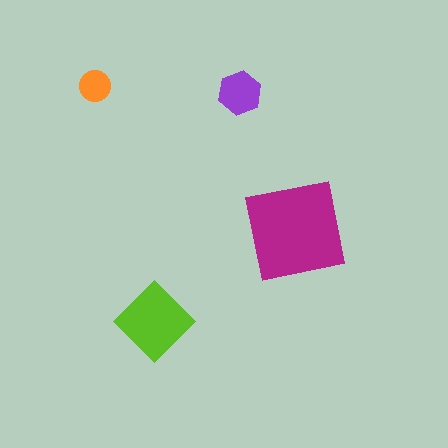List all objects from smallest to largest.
The orange circle, the purple hexagon, the lime diamond, the magenta square.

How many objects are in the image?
There are 4 objects in the image.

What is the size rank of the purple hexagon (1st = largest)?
3rd.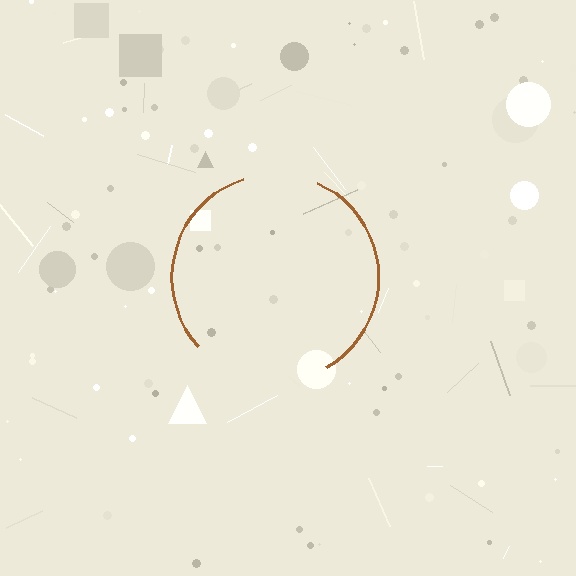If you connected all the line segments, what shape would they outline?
They would outline a circle.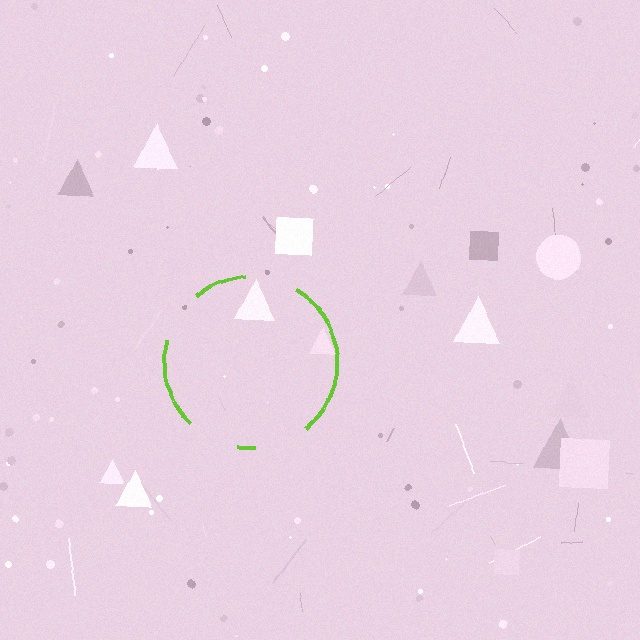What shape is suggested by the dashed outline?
The dashed outline suggests a circle.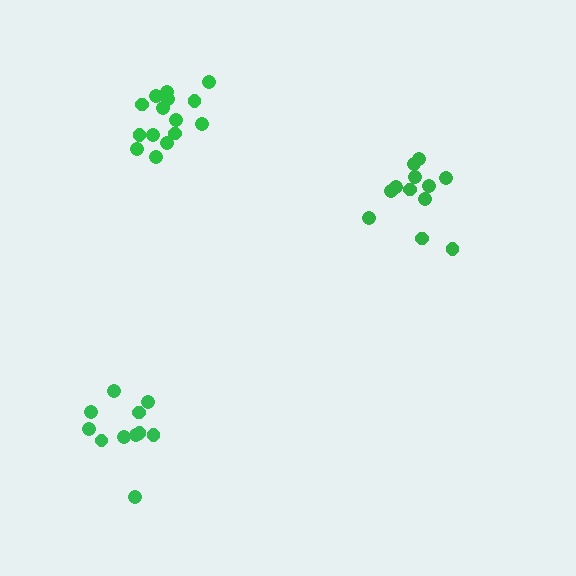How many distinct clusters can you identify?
There are 3 distinct clusters.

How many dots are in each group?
Group 1: 15 dots, Group 2: 11 dots, Group 3: 12 dots (38 total).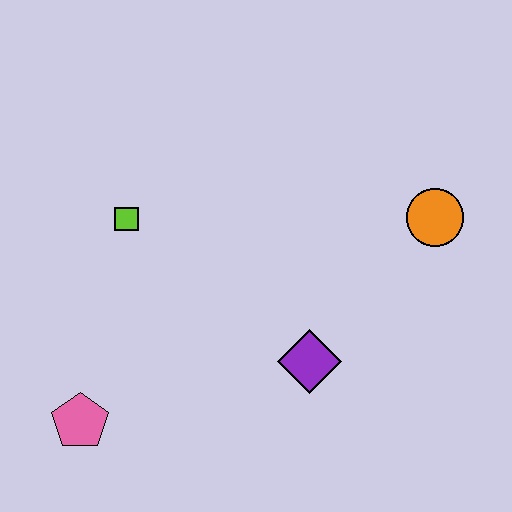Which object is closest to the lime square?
The pink pentagon is closest to the lime square.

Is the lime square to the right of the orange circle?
No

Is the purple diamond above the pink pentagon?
Yes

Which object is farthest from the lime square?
The orange circle is farthest from the lime square.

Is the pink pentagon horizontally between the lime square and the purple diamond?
No